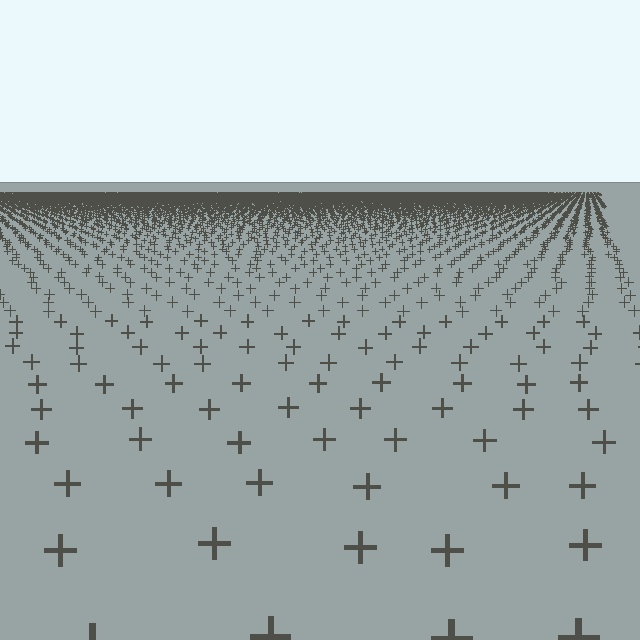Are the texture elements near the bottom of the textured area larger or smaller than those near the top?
Larger. Near the bottom, elements are closer to the viewer and appear at a bigger on-screen size.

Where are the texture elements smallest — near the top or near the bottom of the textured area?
Near the top.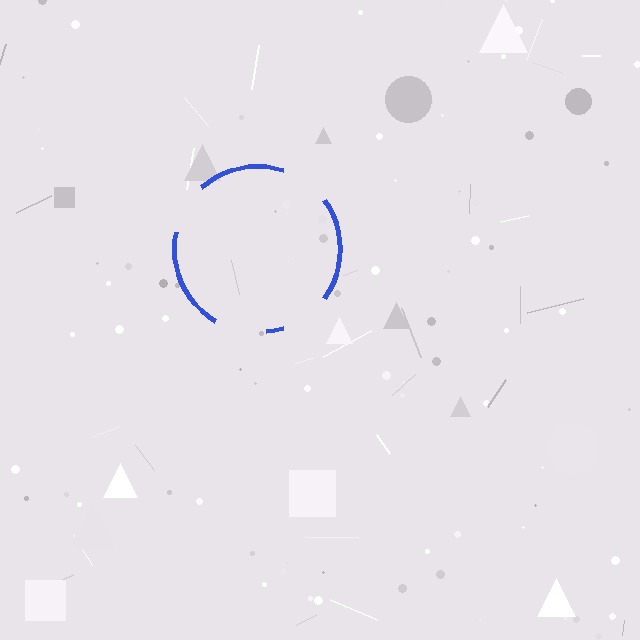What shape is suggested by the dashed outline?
The dashed outline suggests a circle.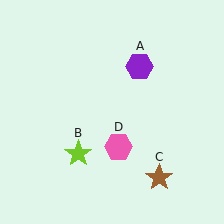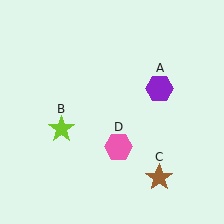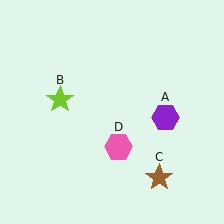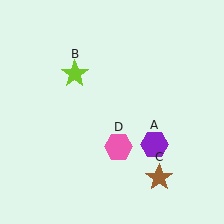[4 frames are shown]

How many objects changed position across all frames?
2 objects changed position: purple hexagon (object A), lime star (object B).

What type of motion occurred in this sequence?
The purple hexagon (object A), lime star (object B) rotated clockwise around the center of the scene.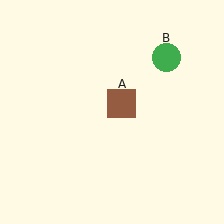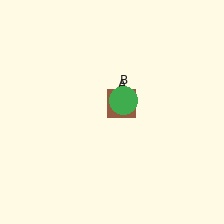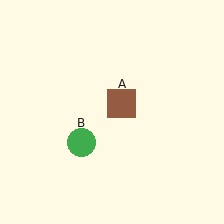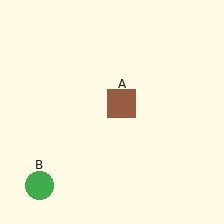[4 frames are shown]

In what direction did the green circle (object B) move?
The green circle (object B) moved down and to the left.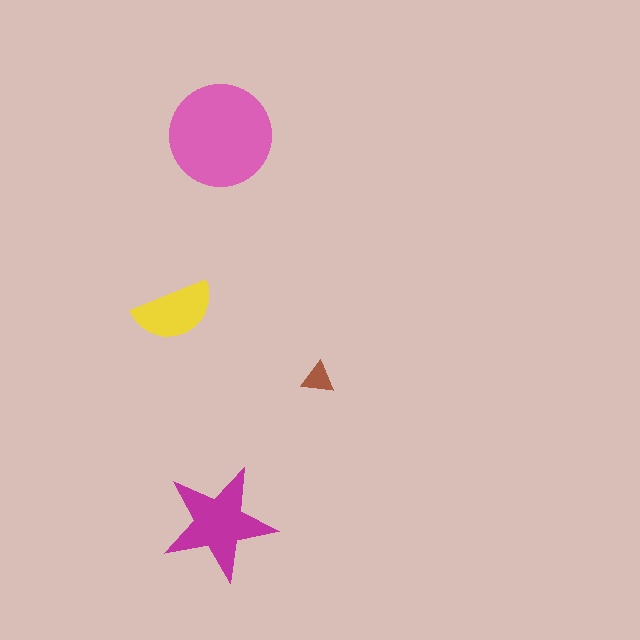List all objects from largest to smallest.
The pink circle, the magenta star, the yellow semicircle, the brown triangle.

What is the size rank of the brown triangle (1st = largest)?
4th.